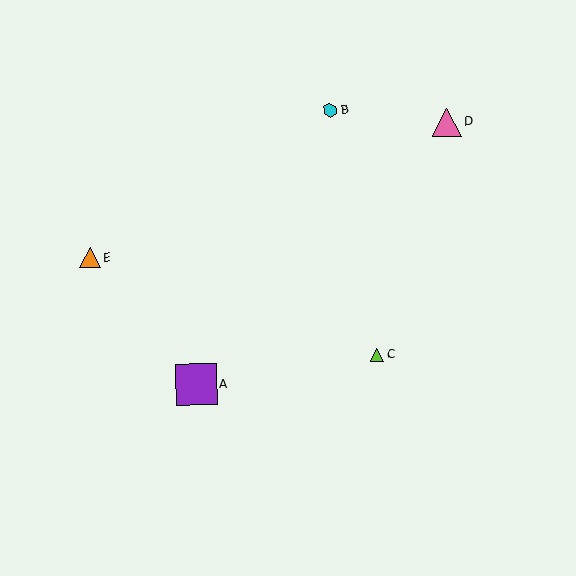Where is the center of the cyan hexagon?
The center of the cyan hexagon is at (330, 110).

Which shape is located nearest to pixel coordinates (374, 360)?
The lime triangle (labeled C) at (377, 355) is nearest to that location.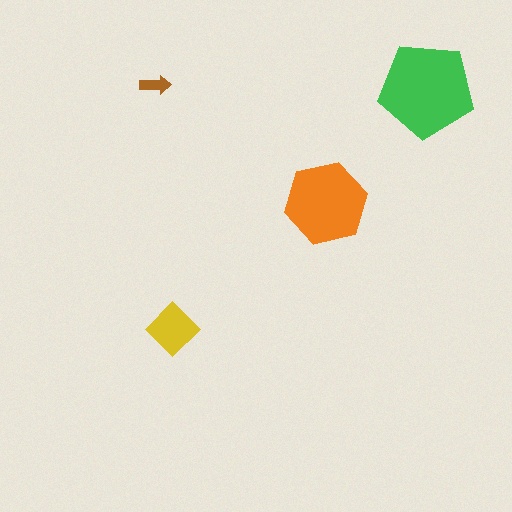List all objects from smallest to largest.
The brown arrow, the yellow diamond, the orange hexagon, the green pentagon.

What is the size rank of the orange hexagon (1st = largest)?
2nd.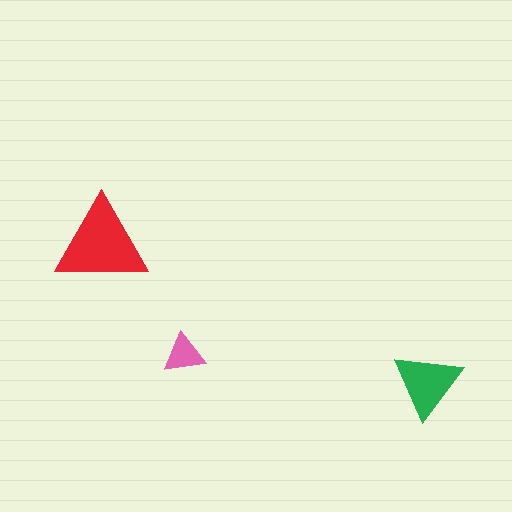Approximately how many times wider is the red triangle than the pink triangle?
About 2 times wider.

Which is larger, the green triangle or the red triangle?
The red one.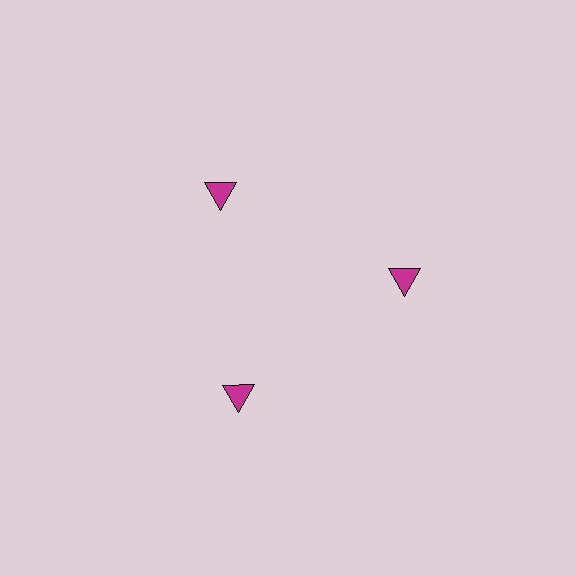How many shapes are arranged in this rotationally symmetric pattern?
There are 3 shapes, arranged in 3 groups of 1.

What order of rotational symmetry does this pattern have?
This pattern has 3-fold rotational symmetry.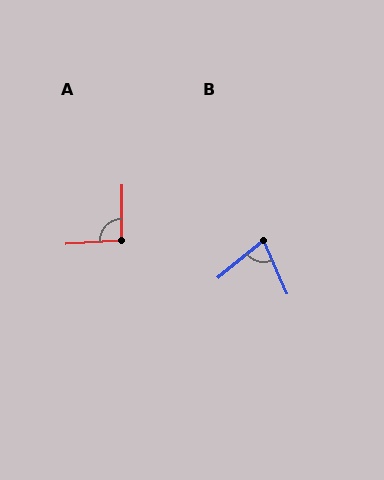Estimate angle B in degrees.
Approximately 75 degrees.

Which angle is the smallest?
B, at approximately 75 degrees.